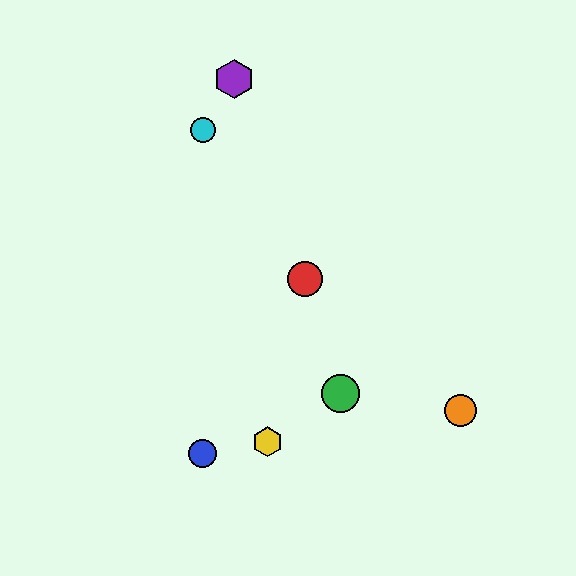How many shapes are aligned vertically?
2 shapes (the blue circle, the cyan circle) are aligned vertically.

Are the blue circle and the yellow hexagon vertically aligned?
No, the blue circle is at x≈203 and the yellow hexagon is at x≈267.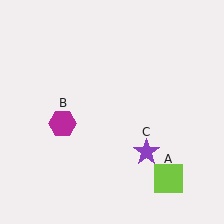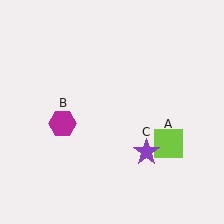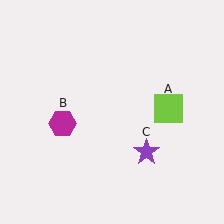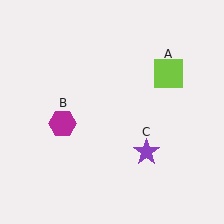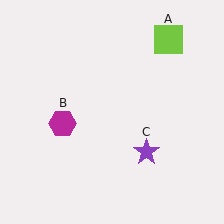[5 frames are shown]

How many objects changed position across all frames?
1 object changed position: lime square (object A).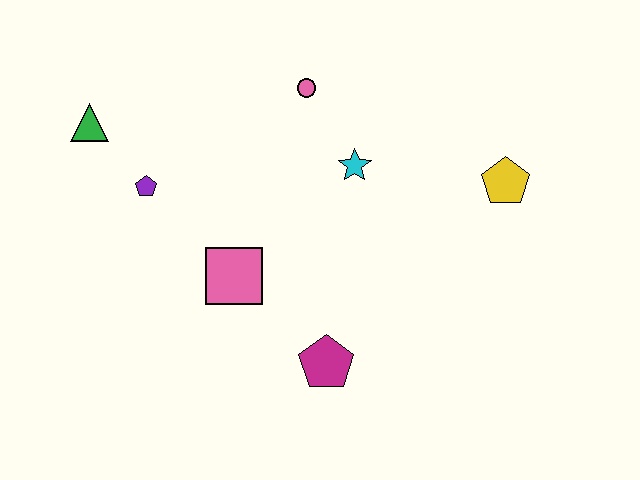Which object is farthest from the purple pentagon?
The yellow pentagon is farthest from the purple pentagon.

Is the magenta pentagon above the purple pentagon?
No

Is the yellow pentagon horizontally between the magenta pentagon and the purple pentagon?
No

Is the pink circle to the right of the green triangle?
Yes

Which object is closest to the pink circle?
The cyan star is closest to the pink circle.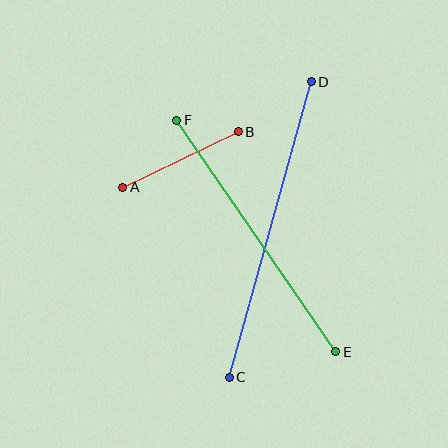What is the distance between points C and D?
The distance is approximately 307 pixels.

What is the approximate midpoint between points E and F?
The midpoint is at approximately (256, 236) pixels.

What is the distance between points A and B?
The distance is approximately 128 pixels.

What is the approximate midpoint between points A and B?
The midpoint is at approximately (181, 160) pixels.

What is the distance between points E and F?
The distance is approximately 281 pixels.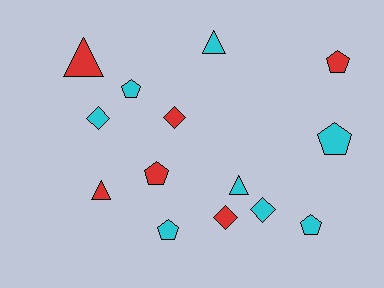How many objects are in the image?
There are 14 objects.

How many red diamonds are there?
There are 2 red diamonds.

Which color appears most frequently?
Cyan, with 8 objects.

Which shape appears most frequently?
Pentagon, with 6 objects.